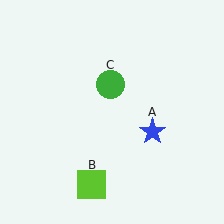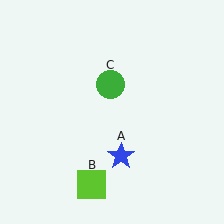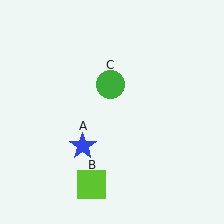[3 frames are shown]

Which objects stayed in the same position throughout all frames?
Lime square (object B) and green circle (object C) remained stationary.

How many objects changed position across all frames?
1 object changed position: blue star (object A).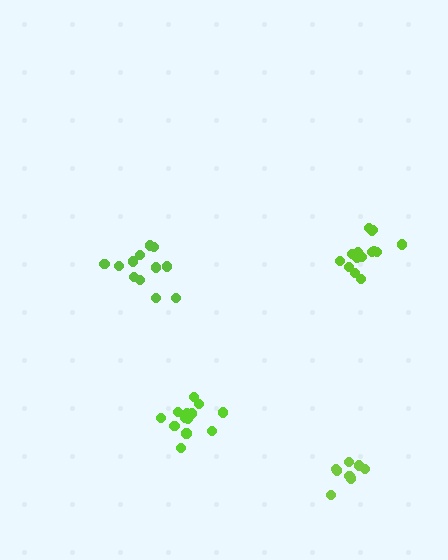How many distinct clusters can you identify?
There are 4 distinct clusters.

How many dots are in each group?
Group 1: 9 dots, Group 2: 14 dots, Group 3: 12 dots, Group 4: 15 dots (50 total).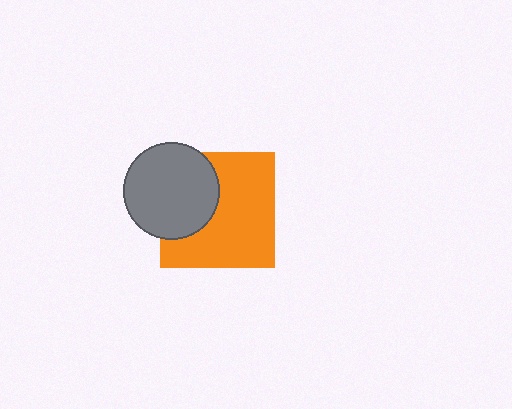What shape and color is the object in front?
The object in front is a gray circle.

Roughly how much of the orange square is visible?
Most of it is visible (roughly 66%).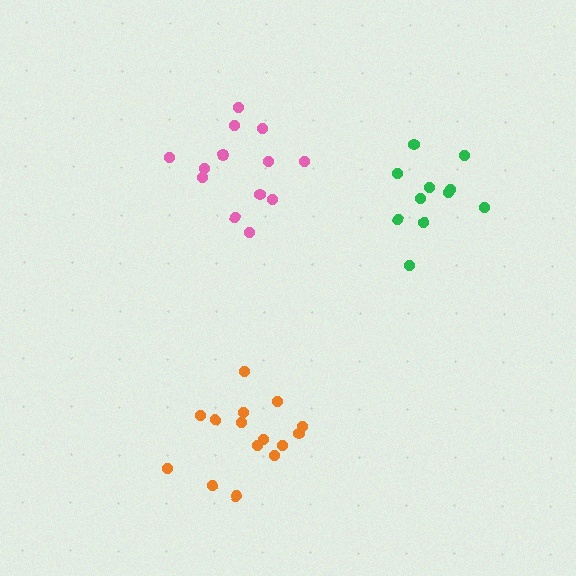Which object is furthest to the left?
The orange cluster is leftmost.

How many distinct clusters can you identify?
There are 3 distinct clusters.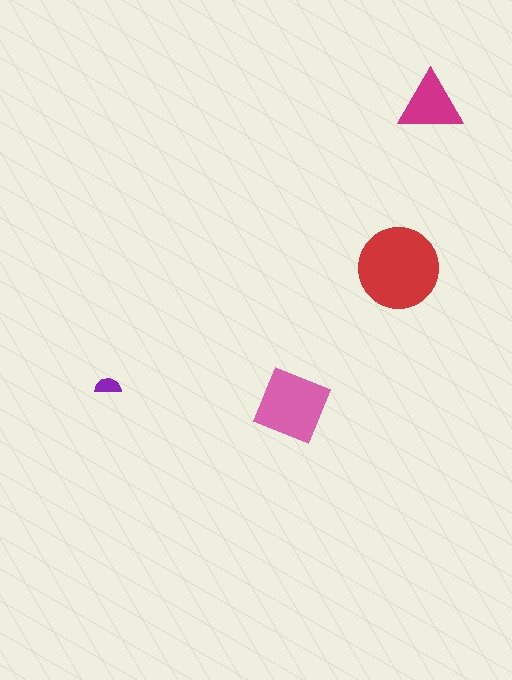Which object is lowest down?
The pink diamond is bottommost.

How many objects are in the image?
There are 4 objects in the image.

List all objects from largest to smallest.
The red circle, the pink diamond, the magenta triangle, the purple semicircle.